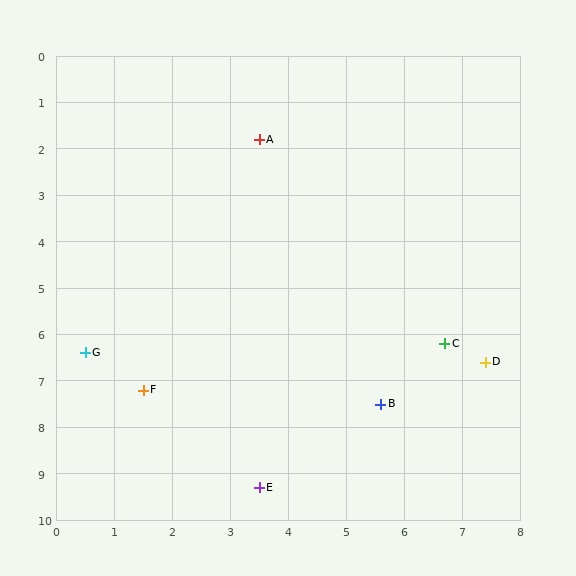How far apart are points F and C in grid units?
Points F and C are about 5.3 grid units apart.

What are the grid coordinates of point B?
Point B is at approximately (5.6, 7.5).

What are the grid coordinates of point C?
Point C is at approximately (6.7, 6.2).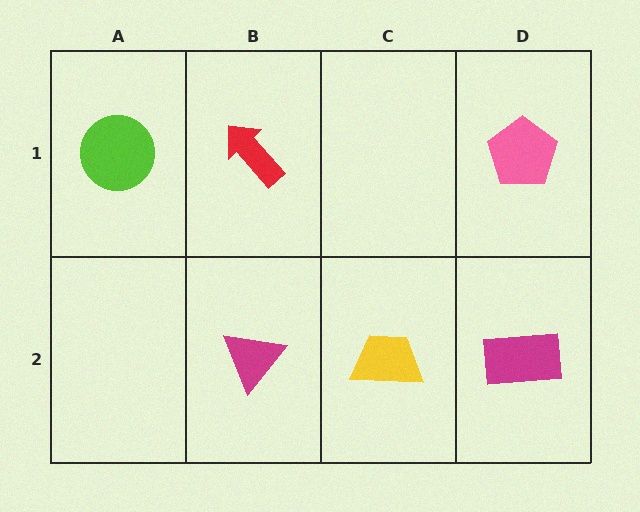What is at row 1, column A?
A lime circle.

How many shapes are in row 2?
3 shapes.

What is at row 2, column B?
A magenta triangle.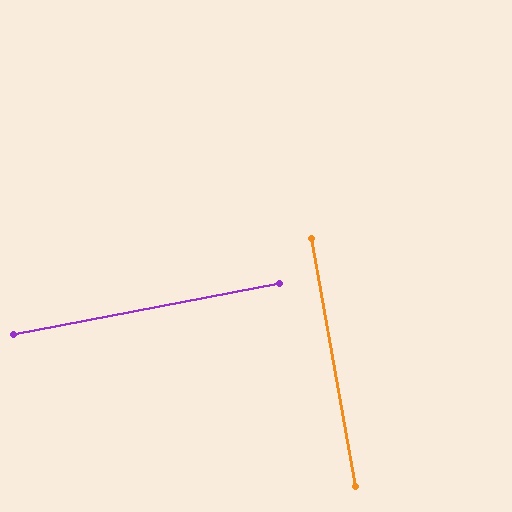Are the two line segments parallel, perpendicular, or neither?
Perpendicular — they meet at approximately 89°.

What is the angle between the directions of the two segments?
Approximately 89 degrees.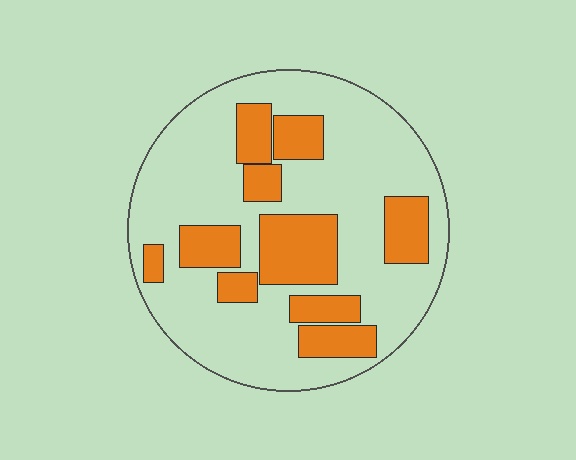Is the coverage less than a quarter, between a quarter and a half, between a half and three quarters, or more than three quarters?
Between a quarter and a half.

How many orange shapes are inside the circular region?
10.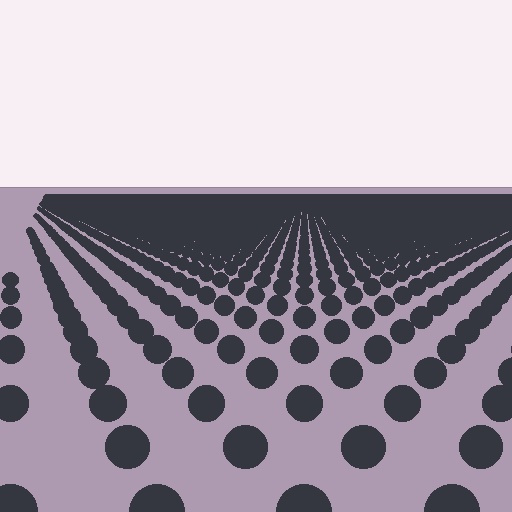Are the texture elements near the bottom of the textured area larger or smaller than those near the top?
Larger. Near the bottom, elements are closer to the viewer and appear at a bigger on-screen size.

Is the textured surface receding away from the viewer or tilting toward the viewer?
The surface is receding away from the viewer. Texture elements get smaller and denser toward the top.